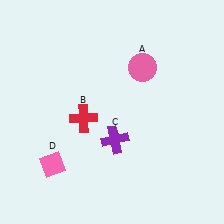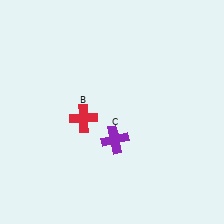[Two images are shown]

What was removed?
The pink diamond (D), the pink circle (A) were removed in Image 2.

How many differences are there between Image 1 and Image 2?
There are 2 differences between the two images.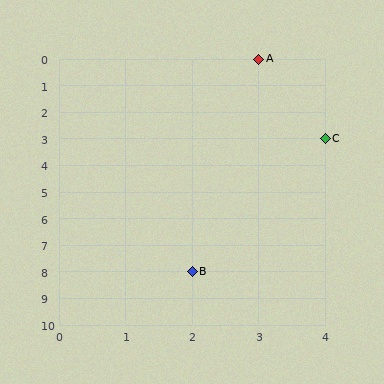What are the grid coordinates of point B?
Point B is at grid coordinates (2, 8).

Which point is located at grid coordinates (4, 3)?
Point C is at (4, 3).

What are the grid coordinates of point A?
Point A is at grid coordinates (3, 0).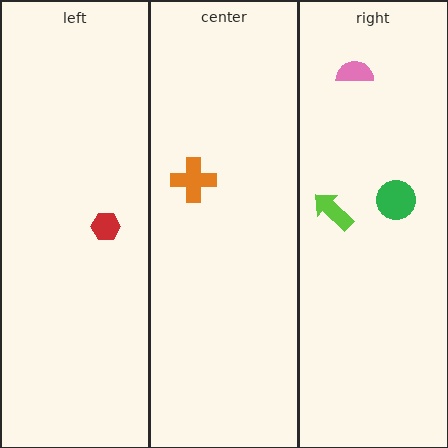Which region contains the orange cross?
The center region.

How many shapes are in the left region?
1.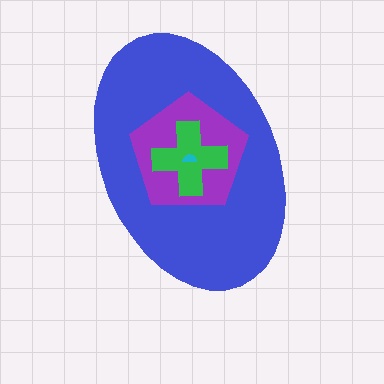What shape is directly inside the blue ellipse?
The purple pentagon.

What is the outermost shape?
The blue ellipse.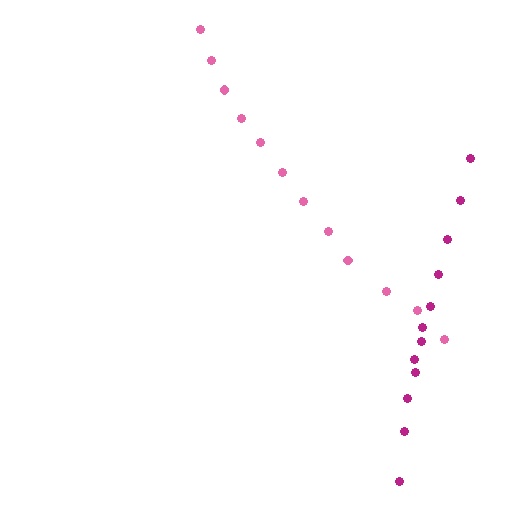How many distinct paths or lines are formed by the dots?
There are 2 distinct paths.